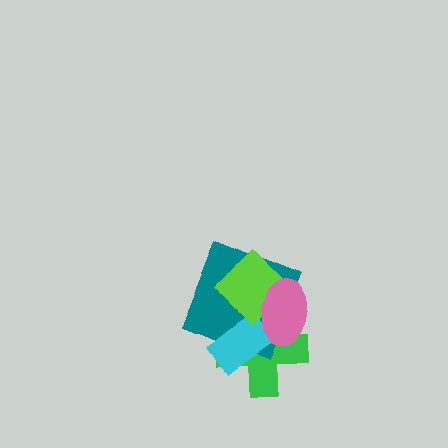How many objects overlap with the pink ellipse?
4 objects overlap with the pink ellipse.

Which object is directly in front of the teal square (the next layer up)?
The cyan rectangle is directly in front of the teal square.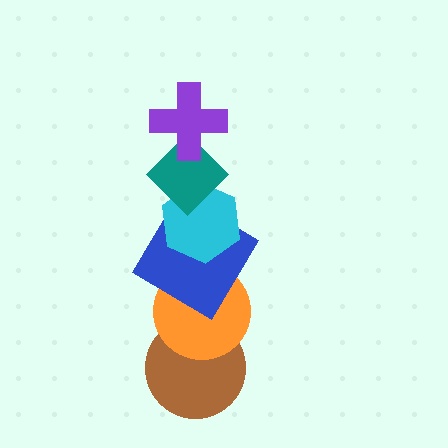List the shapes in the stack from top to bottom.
From top to bottom: the purple cross, the teal diamond, the cyan hexagon, the blue diamond, the orange circle, the brown circle.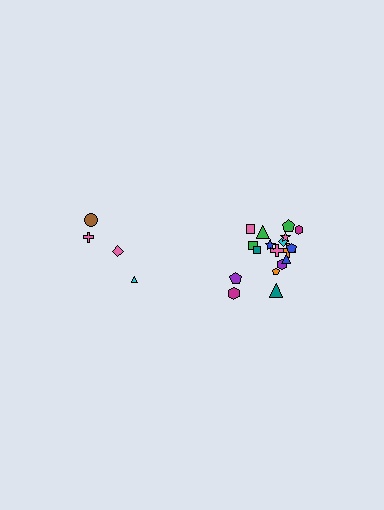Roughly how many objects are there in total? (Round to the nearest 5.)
Roughly 20 objects in total.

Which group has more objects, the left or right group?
The right group.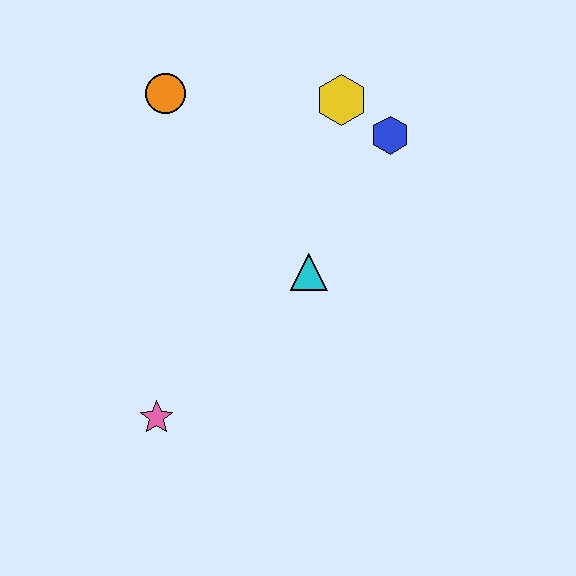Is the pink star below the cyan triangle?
Yes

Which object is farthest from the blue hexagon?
The pink star is farthest from the blue hexagon.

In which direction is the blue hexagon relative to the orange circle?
The blue hexagon is to the right of the orange circle.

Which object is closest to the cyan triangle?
The blue hexagon is closest to the cyan triangle.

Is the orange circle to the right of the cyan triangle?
No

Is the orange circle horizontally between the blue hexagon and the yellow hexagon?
No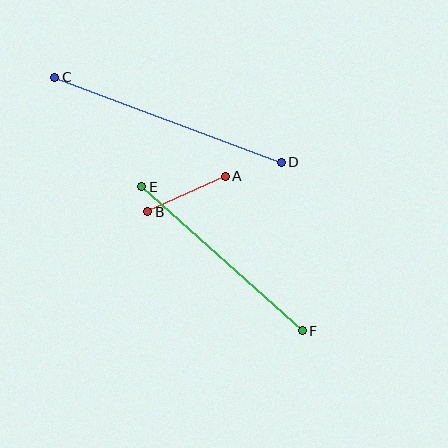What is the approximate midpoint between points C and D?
The midpoint is at approximately (168, 120) pixels.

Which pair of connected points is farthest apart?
Points C and D are farthest apart.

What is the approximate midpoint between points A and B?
The midpoint is at approximately (187, 194) pixels.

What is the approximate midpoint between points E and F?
The midpoint is at approximately (222, 259) pixels.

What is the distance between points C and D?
The distance is approximately 242 pixels.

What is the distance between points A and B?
The distance is approximately 85 pixels.